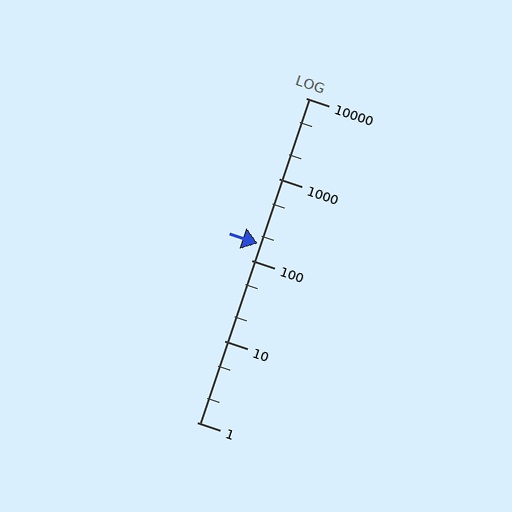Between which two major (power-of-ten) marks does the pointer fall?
The pointer is between 100 and 1000.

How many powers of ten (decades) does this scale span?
The scale spans 4 decades, from 1 to 10000.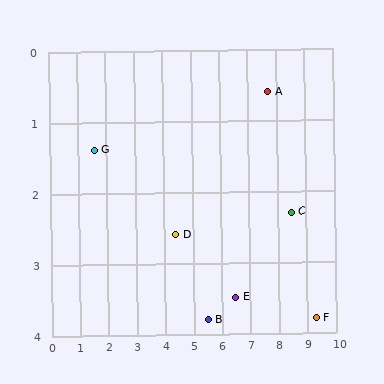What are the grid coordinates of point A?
Point A is at approximately (7.7, 0.6).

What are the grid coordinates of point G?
Point G is at approximately (1.6, 1.4).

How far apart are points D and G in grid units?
Points D and G are about 3.0 grid units apart.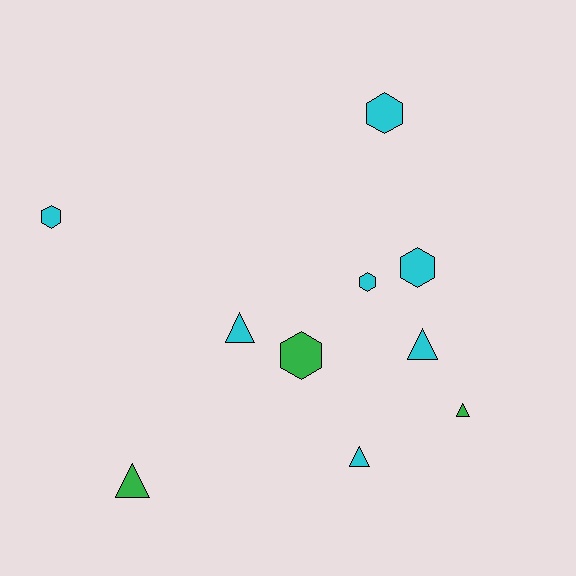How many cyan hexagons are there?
There are 4 cyan hexagons.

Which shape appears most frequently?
Hexagon, with 5 objects.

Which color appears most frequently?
Cyan, with 7 objects.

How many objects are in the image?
There are 10 objects.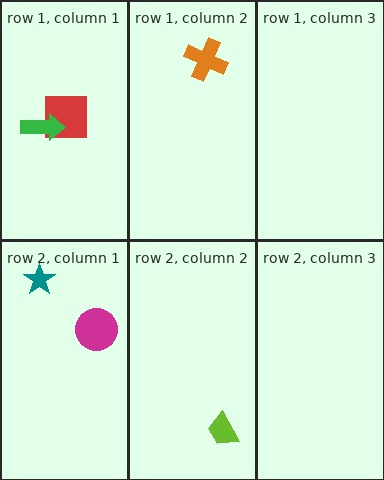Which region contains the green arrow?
The row 1, column 1 region.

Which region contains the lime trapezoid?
The row 2, column 2 region.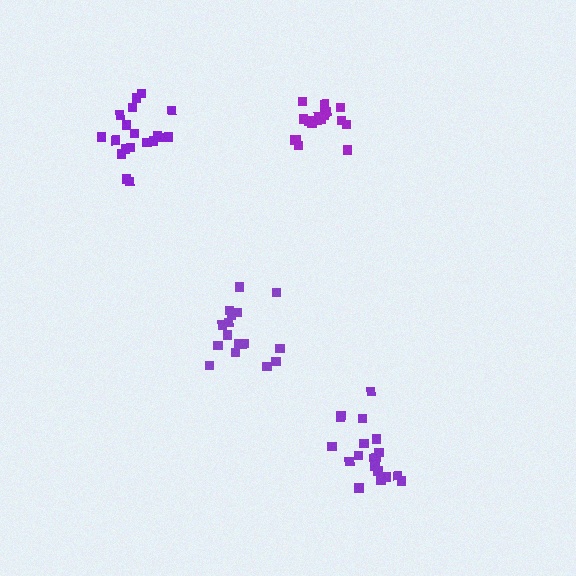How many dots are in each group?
Group 1: 19 dots, Group 2: 17 dots, Group 3: 19 dots, Group 4: 19 dots (74 total).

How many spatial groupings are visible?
There are 4 spatial groupings.